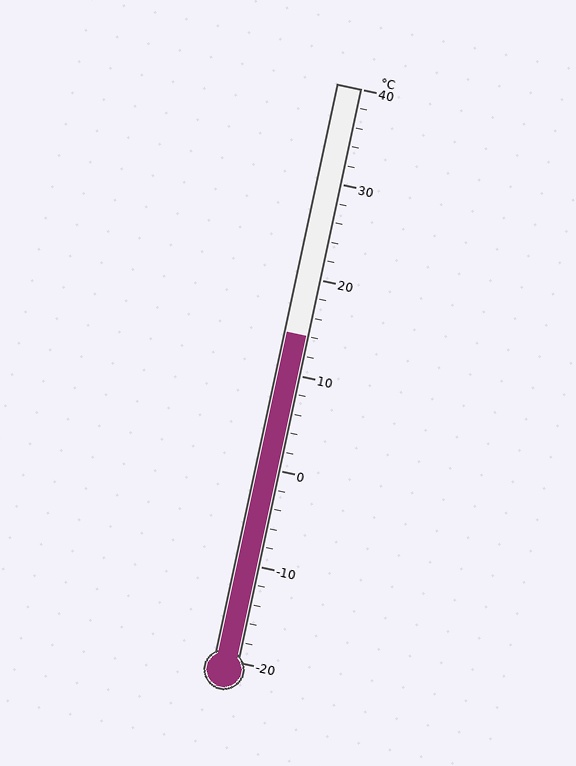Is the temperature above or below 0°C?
The temperature is above 0°C.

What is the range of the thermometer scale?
The thermometer scale ranges from -20°C to 40°C.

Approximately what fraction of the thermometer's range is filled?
The thermometer is filled to approximately 55% of its range.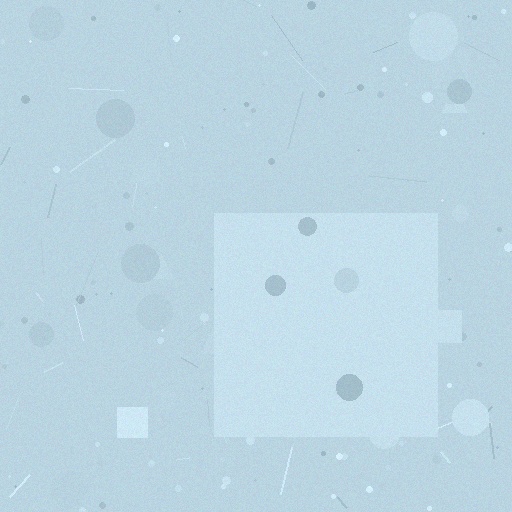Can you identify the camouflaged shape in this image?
The camouflaged shape is a square.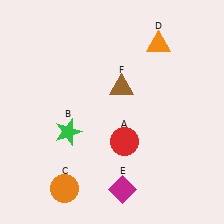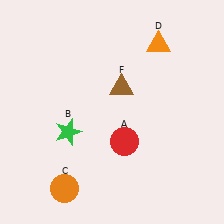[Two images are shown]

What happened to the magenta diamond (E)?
The magenta diamond (E) was removed in Image 2. It was in the bottom-right area of Image 1.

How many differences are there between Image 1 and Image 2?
There is 1 difference between the two images.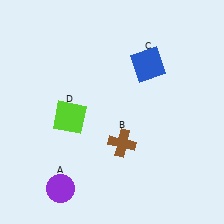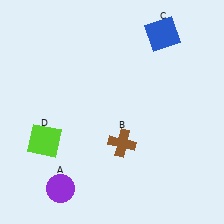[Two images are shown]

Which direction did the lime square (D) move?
The lime square (D) moved left.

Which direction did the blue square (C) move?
The blue square (C) moved up.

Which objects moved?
The objects that moved are: the blue square (C), the lime square (D).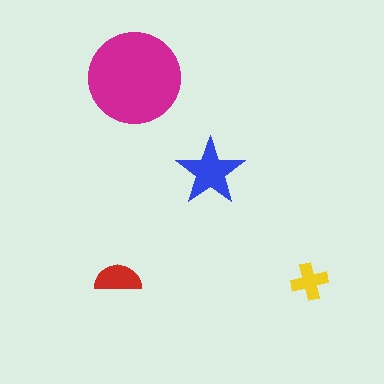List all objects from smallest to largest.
The yellow cross, the red semicircle, the blue star, the magenta circle.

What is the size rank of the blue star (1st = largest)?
2nd.